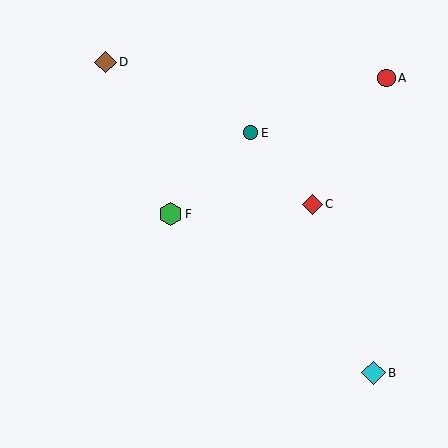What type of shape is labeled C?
Shape C is a red diamond.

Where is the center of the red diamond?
The center of the red diamond is at (312, 204).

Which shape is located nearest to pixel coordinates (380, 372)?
The cyan diamond (labeled B) at (373, 373) is nearest to that location.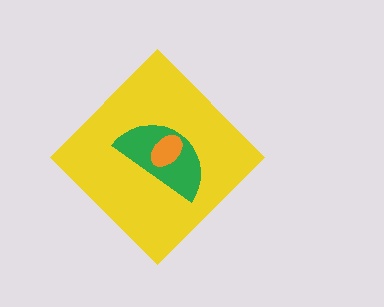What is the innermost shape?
The orange ellipse.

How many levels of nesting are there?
3.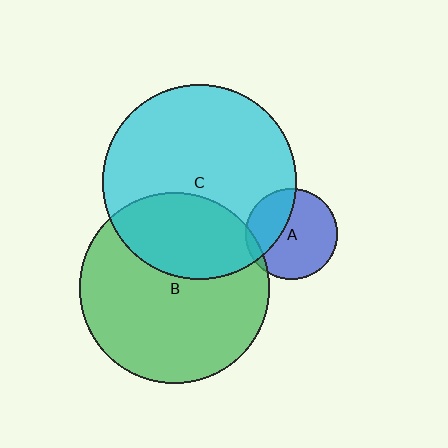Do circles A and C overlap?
Yes.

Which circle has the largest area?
Circle C (cyan).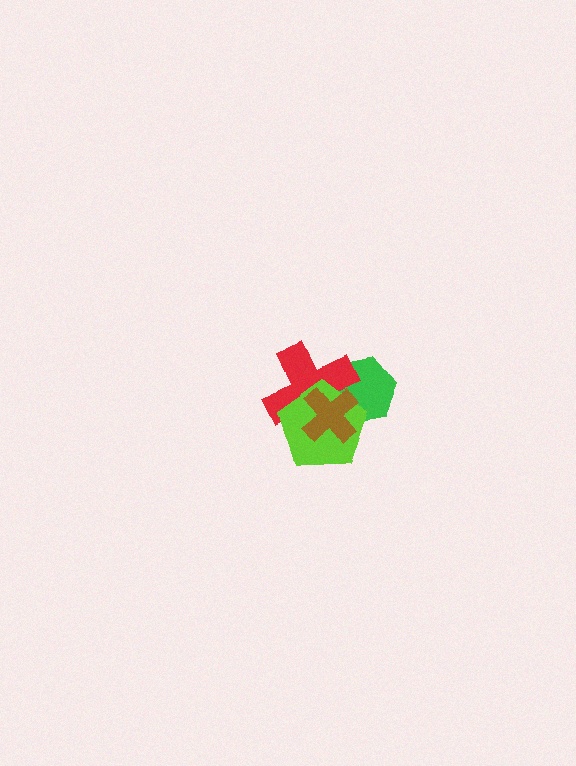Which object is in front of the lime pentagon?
The brown cross is in front of the lime pentagon.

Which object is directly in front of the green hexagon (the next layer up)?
The red cross is directly in front of the green hexagon.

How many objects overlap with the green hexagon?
3 objects overlap with the green hexagon.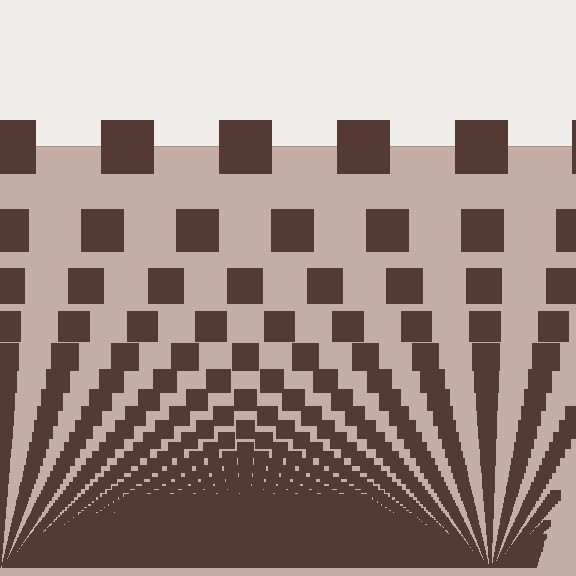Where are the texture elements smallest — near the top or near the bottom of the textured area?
Near the bottom.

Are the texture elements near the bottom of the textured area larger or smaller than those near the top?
Smaller. The gradient is inverted — elements near the bottom are smaller and denser.